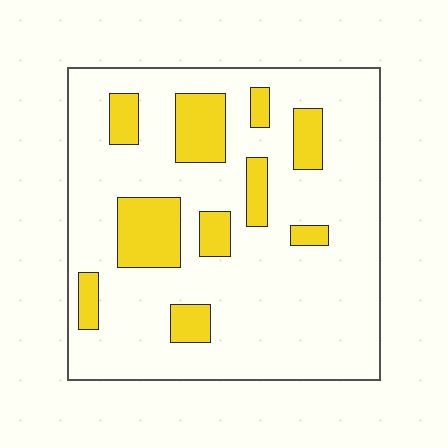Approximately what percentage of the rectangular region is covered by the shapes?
Approximately 20%.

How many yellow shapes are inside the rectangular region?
10.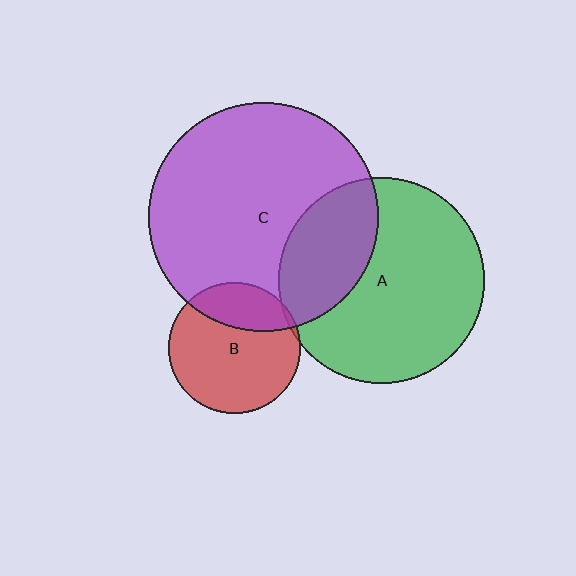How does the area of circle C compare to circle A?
Approximately 1.2 times.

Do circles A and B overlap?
Yes.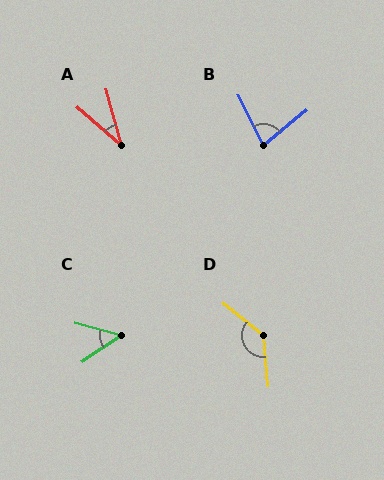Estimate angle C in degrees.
Approximately 49 degrees.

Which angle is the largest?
D, at approximately 134 degrees.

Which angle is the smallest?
A, at approximately 34 degrees.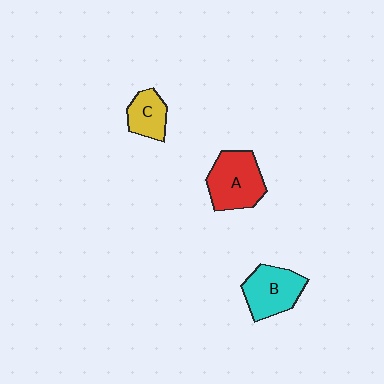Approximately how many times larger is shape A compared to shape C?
Approximately 1.7 times.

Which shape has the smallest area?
Shape C (yellow).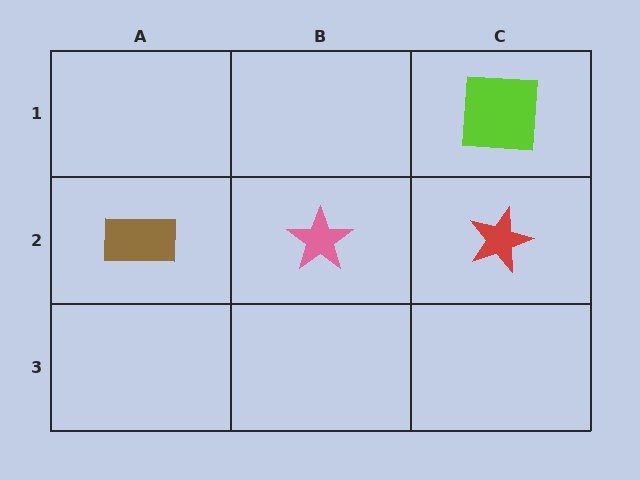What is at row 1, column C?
A lime square.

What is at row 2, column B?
A pink star.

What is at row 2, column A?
A brown rectangle.